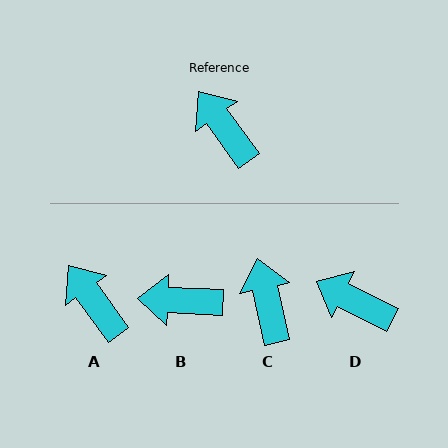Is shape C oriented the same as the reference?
No, it is off by about 23 degrees.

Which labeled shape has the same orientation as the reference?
A.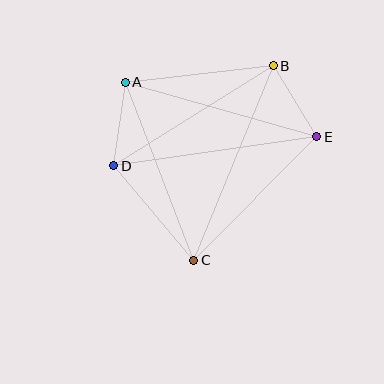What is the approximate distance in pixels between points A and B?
The distance between A and B is approximately 149 pixels.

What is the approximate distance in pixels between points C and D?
The distance between C and D is approximately 124 pixels.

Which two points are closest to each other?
Points B and E are closest to each other.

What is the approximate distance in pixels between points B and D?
The distance between B and D is approximately 188 pixels.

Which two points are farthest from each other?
Points B and C are farthest from each other.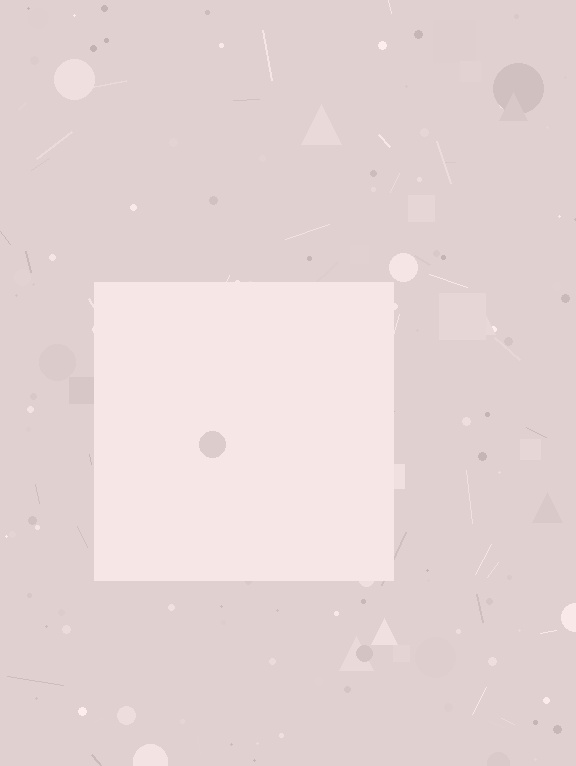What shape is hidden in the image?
A square is hidden in the image.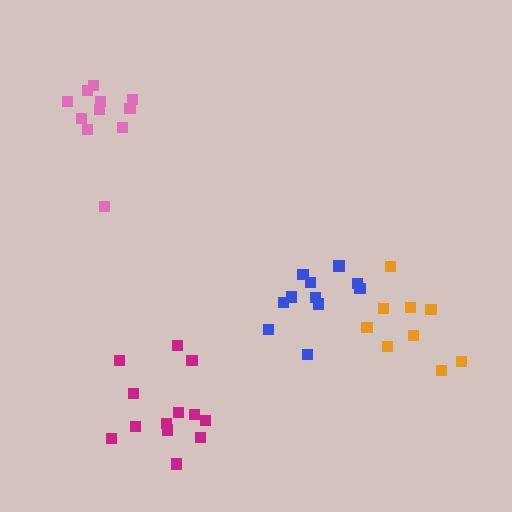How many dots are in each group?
Group 1: 10 dots, Group 2: 11 dots, Group 3: 11 dots, Group 4: 13 dots (45 total).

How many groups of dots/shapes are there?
There are 4 groups.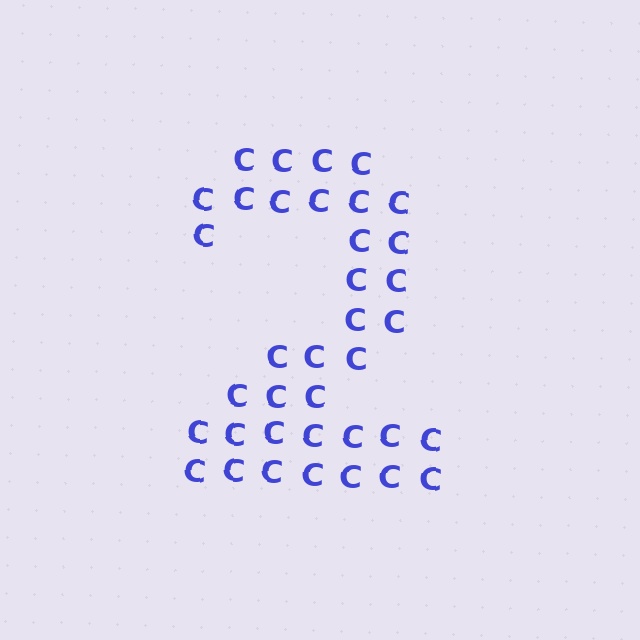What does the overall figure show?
The overall figure shows the digit 2.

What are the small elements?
The small elements are letter C's.